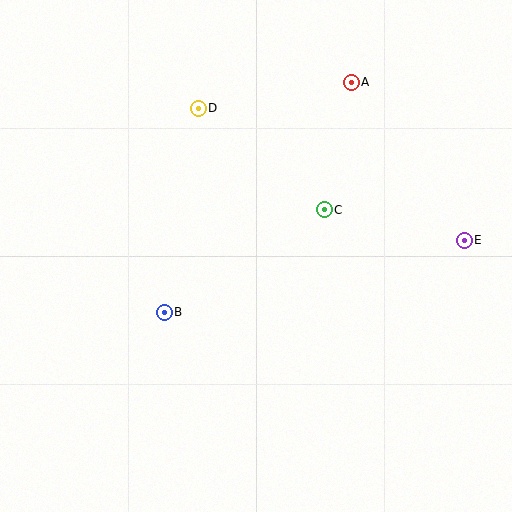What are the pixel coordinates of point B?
Point B is at (164, 312).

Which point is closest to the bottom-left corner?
Point B is closest to the bottom-left corner.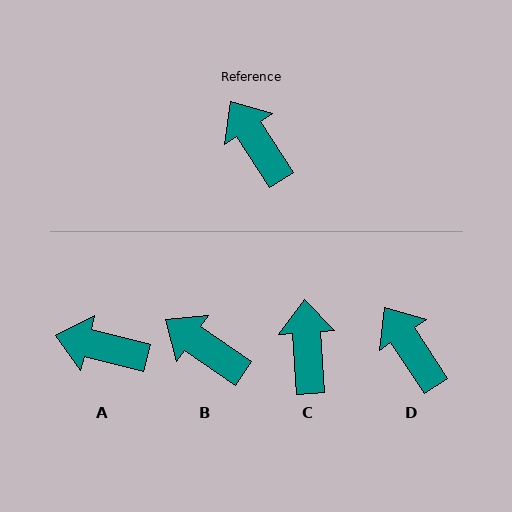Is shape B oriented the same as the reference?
No, it is off by about 22 degrees.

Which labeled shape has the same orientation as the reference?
D.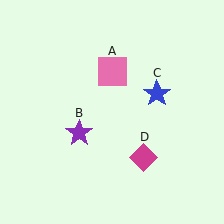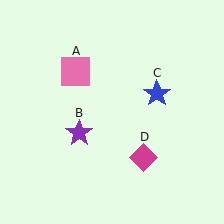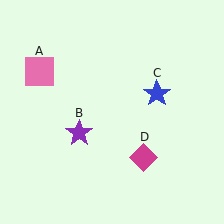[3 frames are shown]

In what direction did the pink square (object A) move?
The pink square (object A) moved left.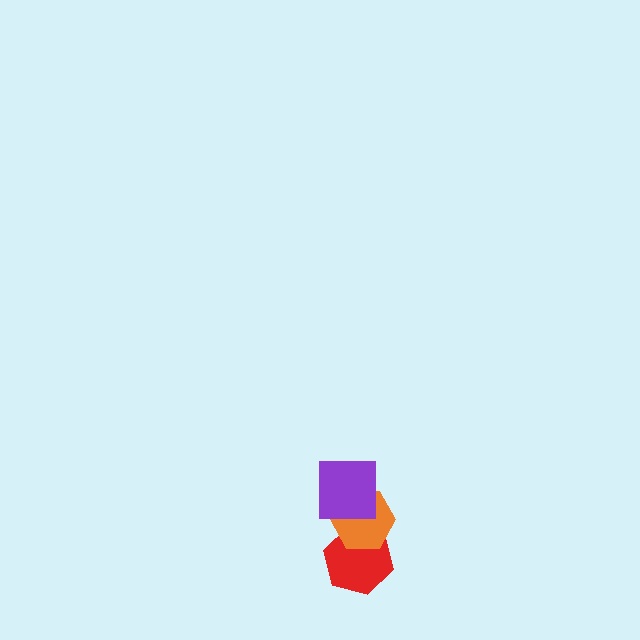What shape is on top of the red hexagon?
The orange hexagon is on top of the red hexagon.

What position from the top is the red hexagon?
The red hexagon is 3rd from the top.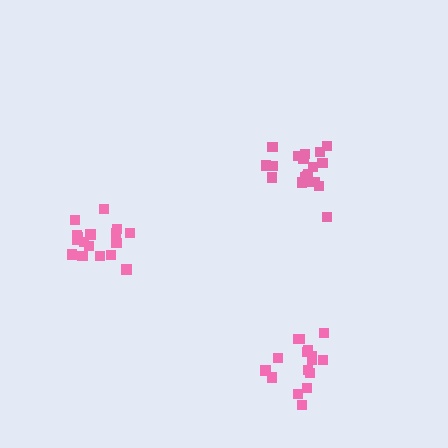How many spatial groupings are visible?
There are 3 spatial groupings.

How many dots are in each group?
Group 1: 20 dots, Group 2: 17 dots, Group 3: 16 dots (53 total).